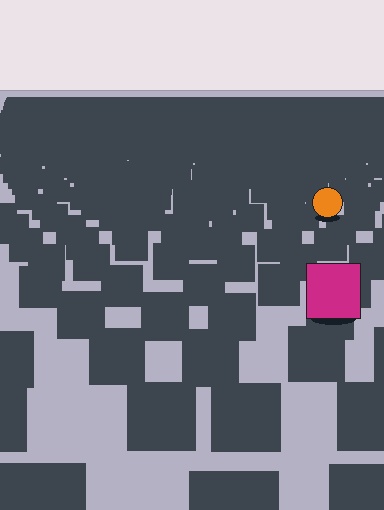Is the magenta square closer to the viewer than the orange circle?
Yes. The magenta square is closer — you can tell from the texture gradient: the ground texture is coarser near it.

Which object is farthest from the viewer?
The orange circle is farthest from the viewer. It appears smaller and the ground texture around it is denser.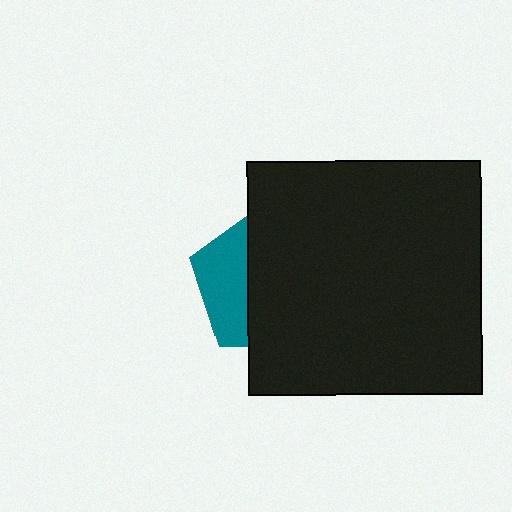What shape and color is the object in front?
The object in front is a black square.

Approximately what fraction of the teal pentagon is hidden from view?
Roughly 66% of the teal pentagon is hidden behind the black square.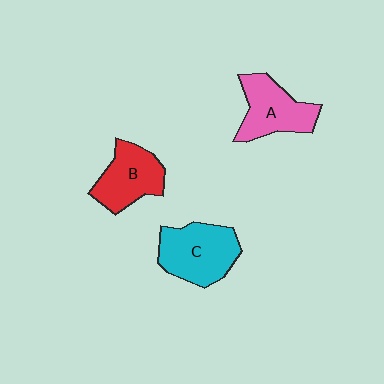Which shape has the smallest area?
Shape B (red).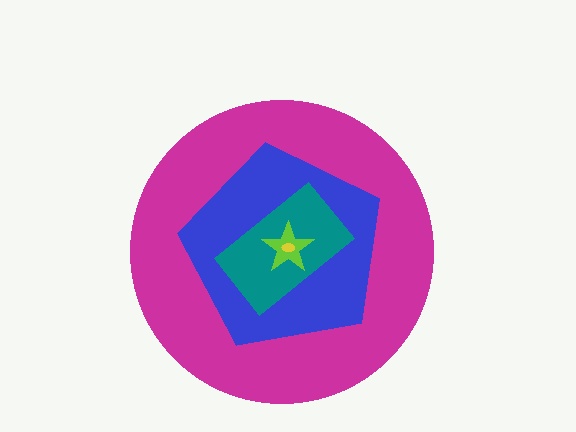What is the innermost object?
The yellow ellipse.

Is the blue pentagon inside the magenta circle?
Yes.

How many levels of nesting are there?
5.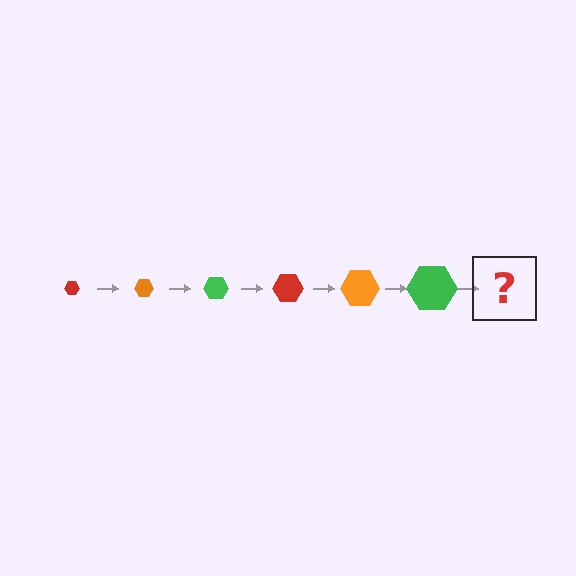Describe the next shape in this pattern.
It should be a red hexagon, larger than the previous one.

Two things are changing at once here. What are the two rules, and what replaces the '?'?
The two rules are that the hexagon grows larger each step and the color cycles through red, orange, and green. The '?' should be a red hexagon, larger than the previous one.